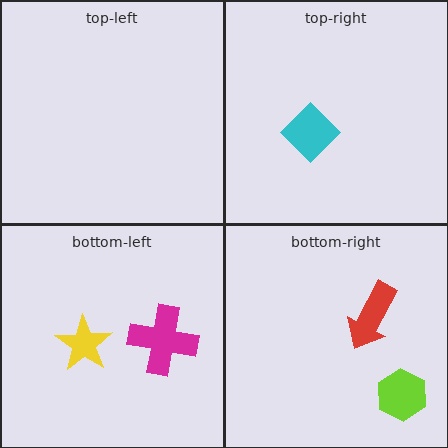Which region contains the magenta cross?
The bottom-left region.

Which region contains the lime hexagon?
The bottom-right region.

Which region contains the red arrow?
The bottom-right region.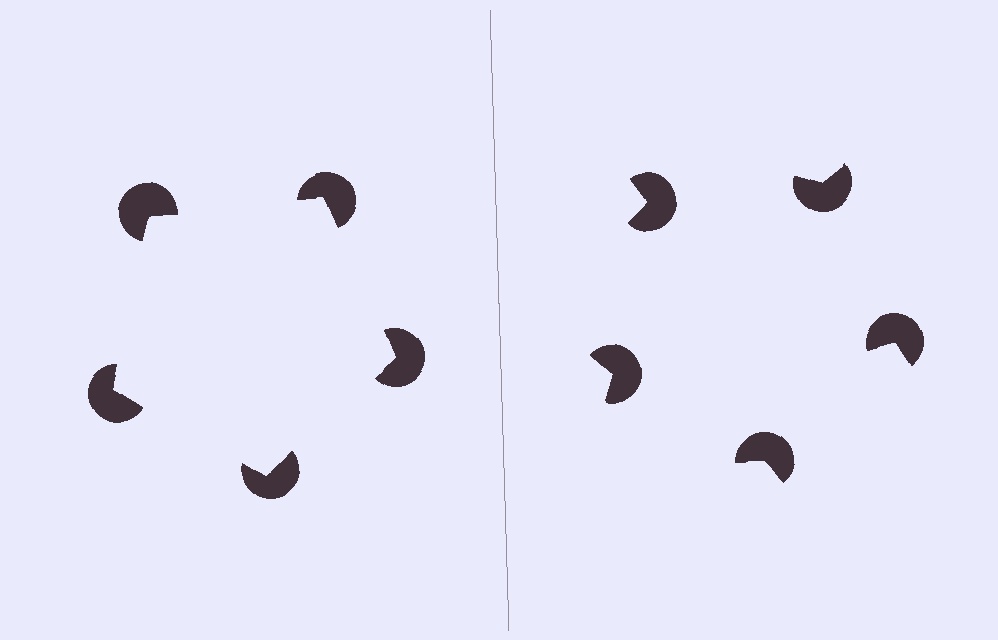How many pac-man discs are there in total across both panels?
10 — 5 on each side.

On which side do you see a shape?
An illusory pentagon appears on the left side. On the right side the wedge cuts are rotated, so no coherent shape forms.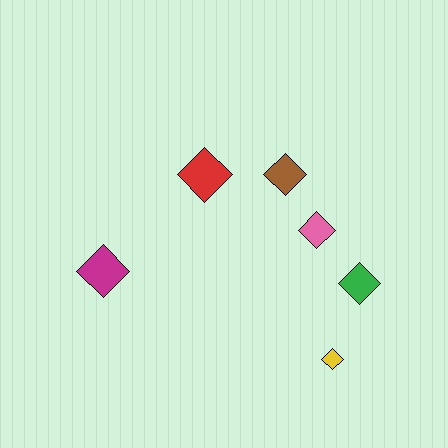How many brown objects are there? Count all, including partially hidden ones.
There is 1 brown object.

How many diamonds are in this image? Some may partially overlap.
There are 6 diamonds.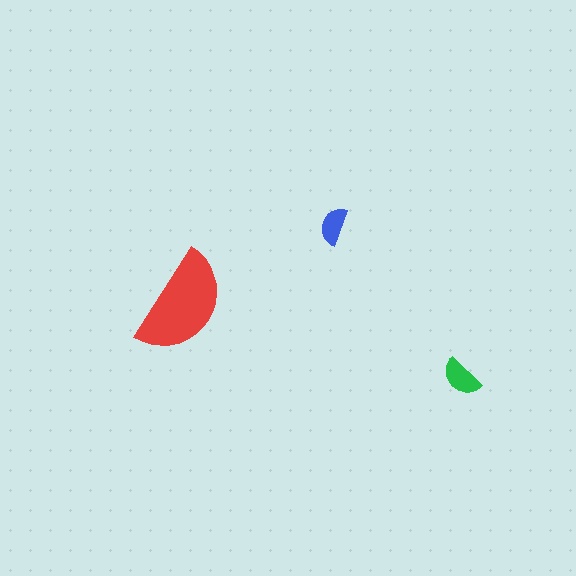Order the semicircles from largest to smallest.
the red one, the green one, the blue one.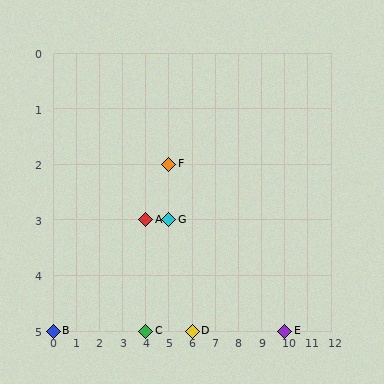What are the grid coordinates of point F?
Point F is at grid coordinates (5, 2).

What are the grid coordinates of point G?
Point G is at grid coordinates (5, 3).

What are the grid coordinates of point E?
Point E is at grid coordinates (10, 5).